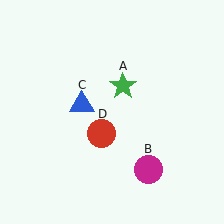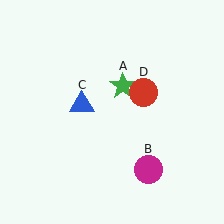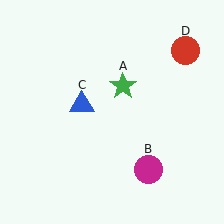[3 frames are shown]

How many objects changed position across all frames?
1 object changed position: red circle (object D).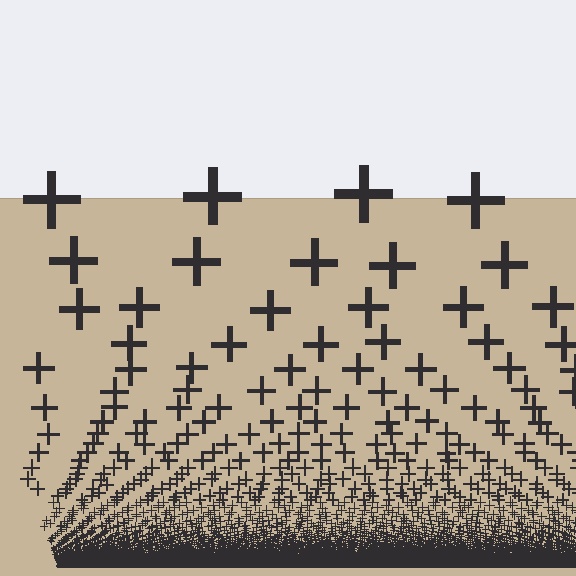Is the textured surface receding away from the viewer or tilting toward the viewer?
The surface appears to tilt toward the viewer. Texture elements get larger and sparser toward the top.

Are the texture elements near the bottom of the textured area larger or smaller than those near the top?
Smaller. The gradient is inverted — elements near the bottom are smaller and denser.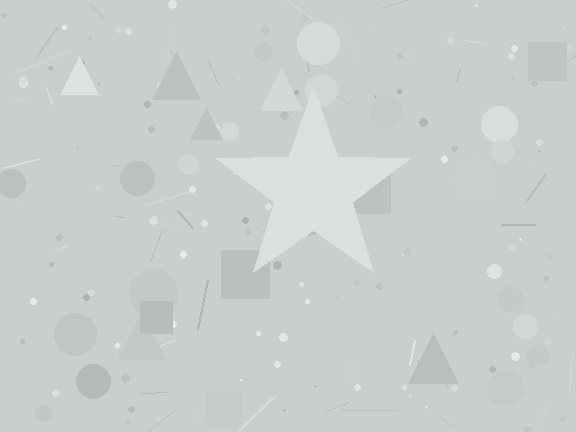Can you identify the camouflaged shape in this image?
The camouflaged shape is a star.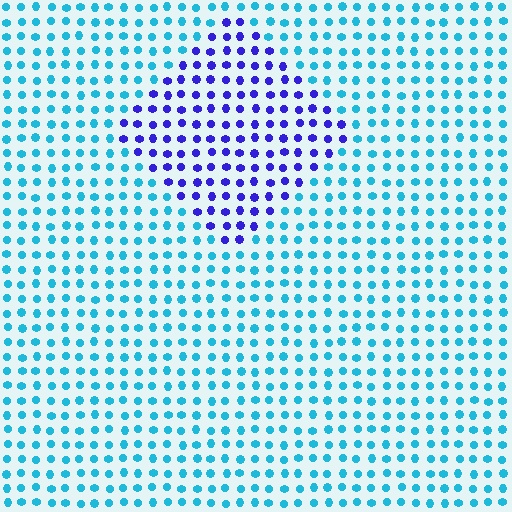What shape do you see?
I see a diamond.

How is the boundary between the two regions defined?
The boundary is defined purely by a slight shift in hue (about 57 degrees). Spacing, size, and orientation are identical on both sides.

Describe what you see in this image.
The image is filled with small cyan elements in a uniform arrangement. A diamond-shaped region is visible where the elements are tinted to a slightly different hue, forming a subtle color boundary.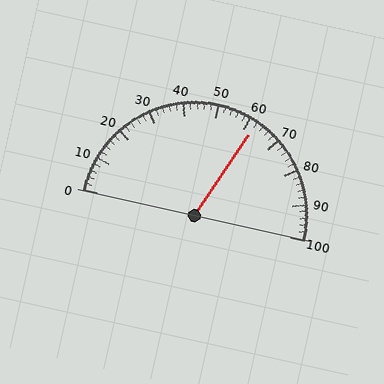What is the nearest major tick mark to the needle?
The nearest major tick mark is 60.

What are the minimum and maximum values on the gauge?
The gauge ranges from 0 to 100.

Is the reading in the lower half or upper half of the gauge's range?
The reading is in the upper half of the range (0 to 100).